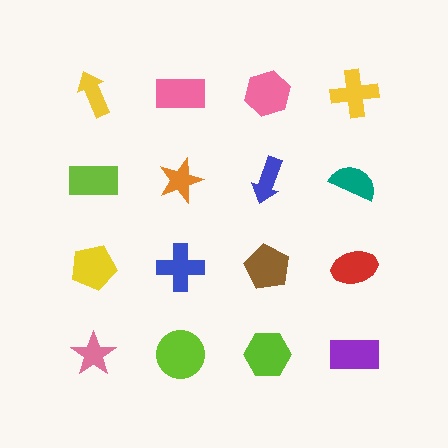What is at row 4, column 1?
A pink star.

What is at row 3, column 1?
A yellow pentagon.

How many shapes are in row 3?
4 shapes.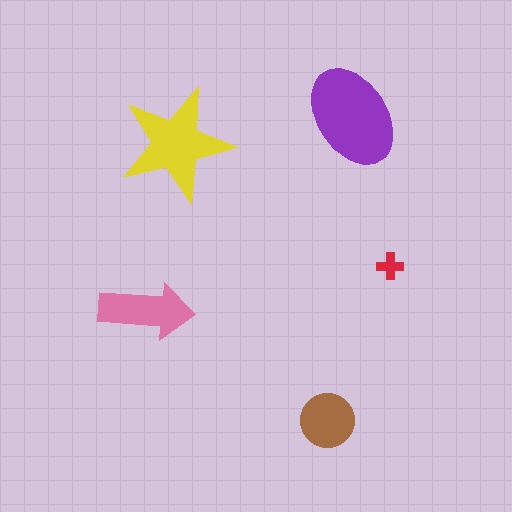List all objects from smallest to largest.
The red cross, the brown circle, the pink arrow, the yellow star, the purple ellipse.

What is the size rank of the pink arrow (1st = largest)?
3rd.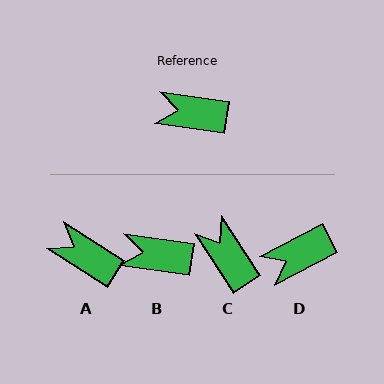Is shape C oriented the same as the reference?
No, it is off by about 48 degrees.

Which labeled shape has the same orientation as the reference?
B.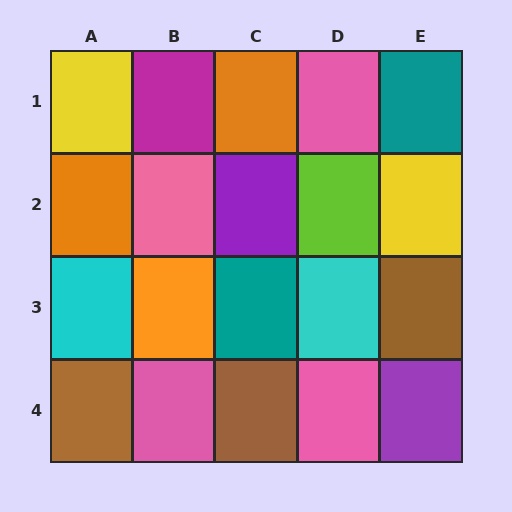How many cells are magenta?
1 cell is magenta.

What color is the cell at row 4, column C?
Brown.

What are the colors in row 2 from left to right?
Orange, pink, purple, lime, yellow.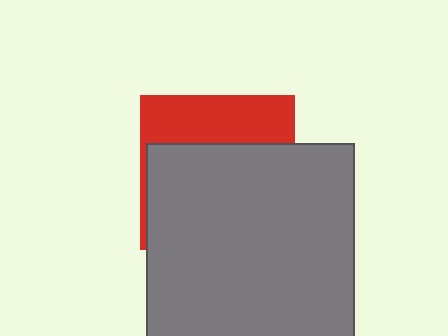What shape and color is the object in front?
The object in front is a gray square.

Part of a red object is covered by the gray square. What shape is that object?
It is a square.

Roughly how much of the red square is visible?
A small part of it is visible (roughly 34%).